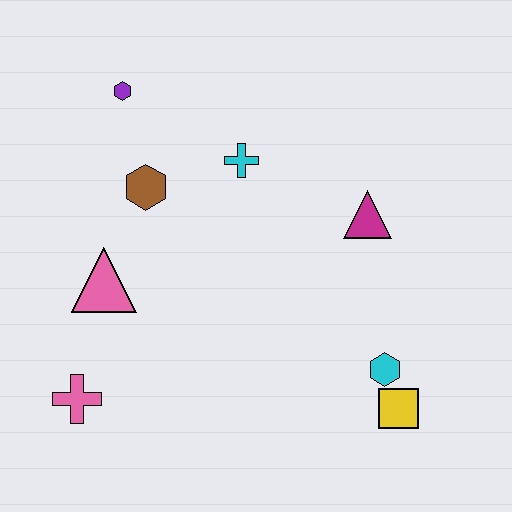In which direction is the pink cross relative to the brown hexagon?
The pink cross is below the brown hexagon.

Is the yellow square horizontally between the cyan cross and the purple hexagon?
No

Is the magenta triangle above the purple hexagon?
No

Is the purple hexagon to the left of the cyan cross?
Yes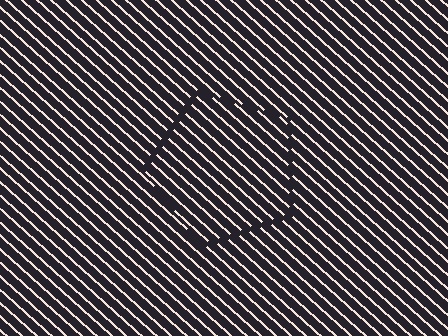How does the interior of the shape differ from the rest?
The interior of the shape contains the same grating, shifted by half a period — the contour is defined by the phase discontinuity where line-ends from the inner and outer gratings abut.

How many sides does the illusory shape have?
5 sides — the line-ends trace a pentagon.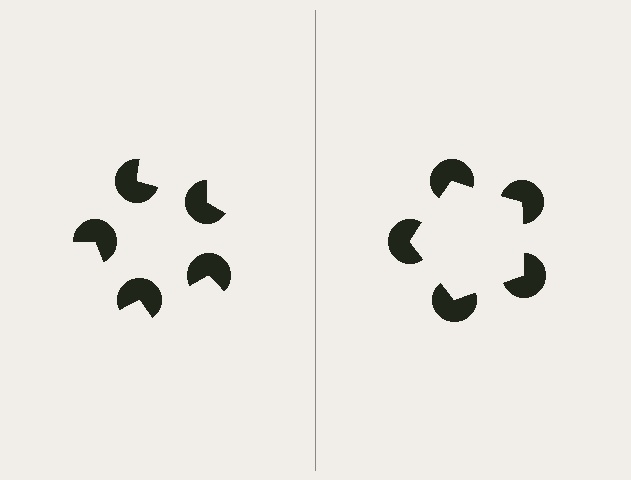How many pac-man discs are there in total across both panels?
10 — 5 on each side.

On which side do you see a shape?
An illusory pentagon appears on the right side. On the left side the wedge cuts are rotated, so no coherent shape forms.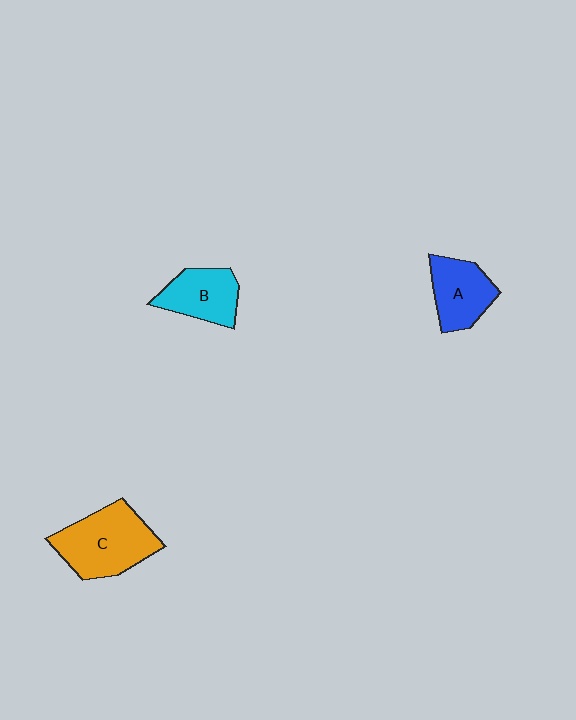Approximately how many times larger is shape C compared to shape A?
Approximately 1.5 times.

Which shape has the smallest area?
Shape B (cyan).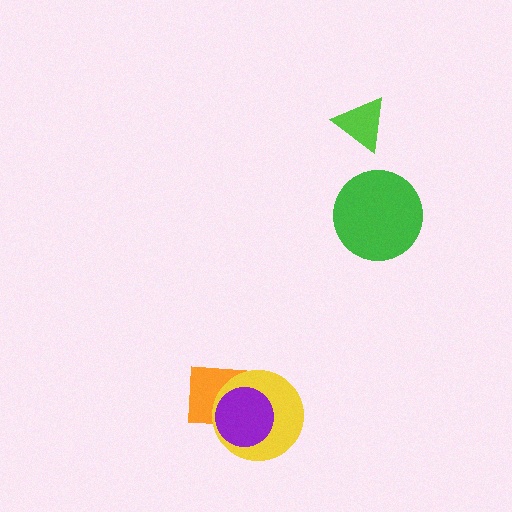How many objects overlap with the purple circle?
2 objects overlap with the purple circle.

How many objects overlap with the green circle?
0 objects overlap with the green circle.